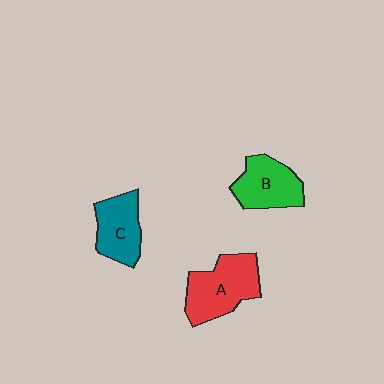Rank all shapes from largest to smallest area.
From largest to smallest: A (red), B (green), C (teal).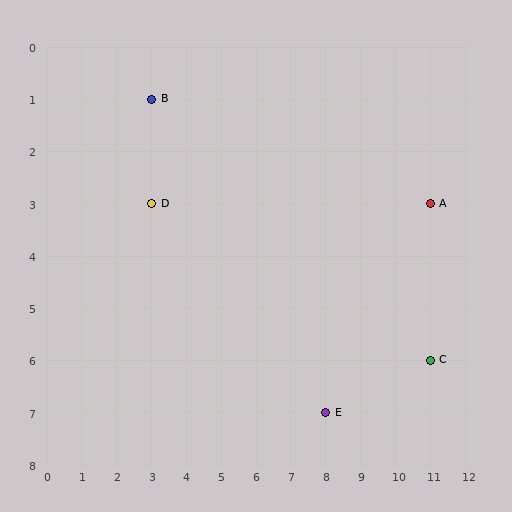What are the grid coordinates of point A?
Point A is at grid coordinates (11, 3).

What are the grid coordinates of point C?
Point C is at grid coordinates (11, 6).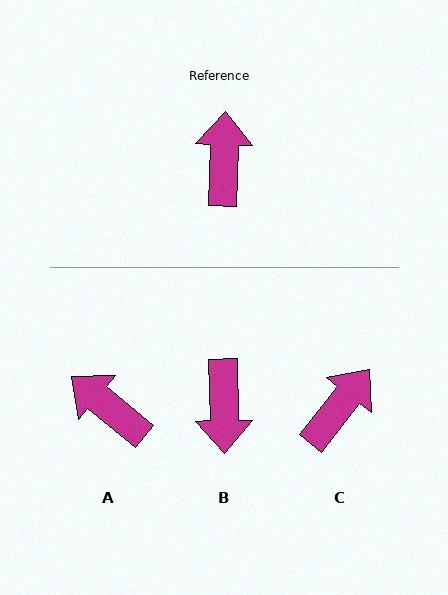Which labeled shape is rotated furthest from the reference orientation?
B, about 177 degrees away.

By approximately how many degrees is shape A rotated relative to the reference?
Approximately 52 degrees counter-clockwise.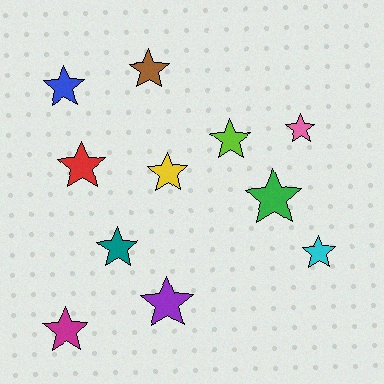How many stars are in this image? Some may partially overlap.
There are 11 stars.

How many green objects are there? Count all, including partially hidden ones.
There is 1 green object.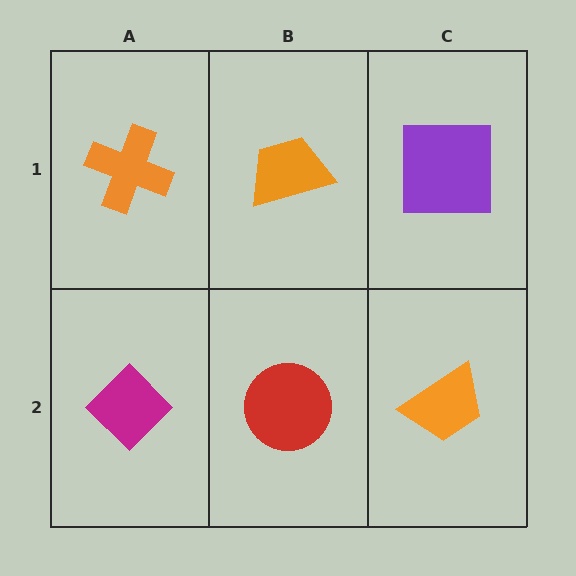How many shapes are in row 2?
3 shapes.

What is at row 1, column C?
A purple square.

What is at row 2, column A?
A magenta diamond.